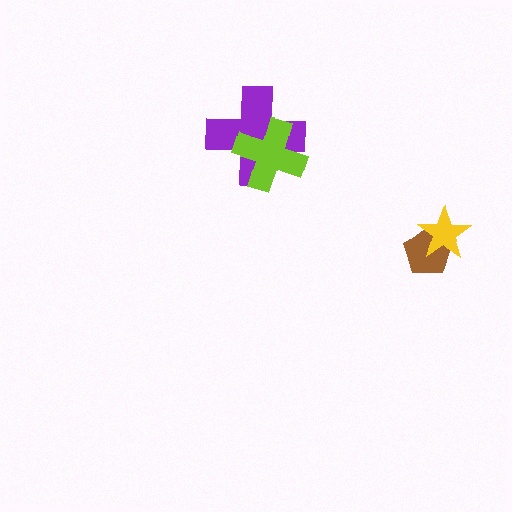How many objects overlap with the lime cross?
1 object overlaps with the lime cross.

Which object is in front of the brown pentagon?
The yellow star is in front of the brown pentagon.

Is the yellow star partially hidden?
No, no other shape covers it.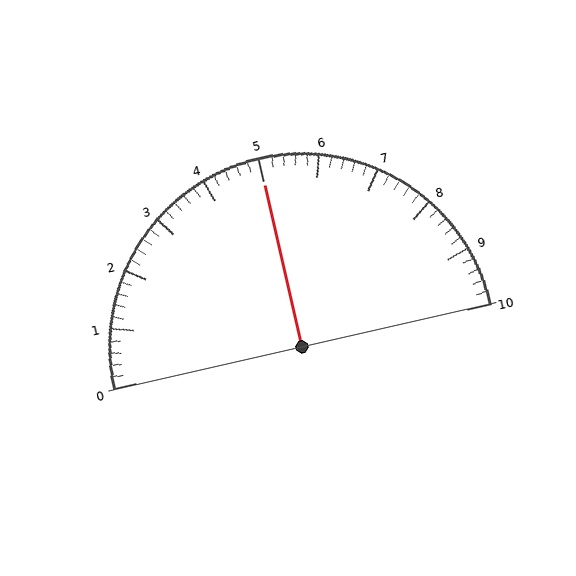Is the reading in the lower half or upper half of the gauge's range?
The reading is in the upper half of the range (0 to 10).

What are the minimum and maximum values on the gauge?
The gauge ranges from 0 to 10.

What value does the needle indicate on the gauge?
The needle indicates approximately 5.0.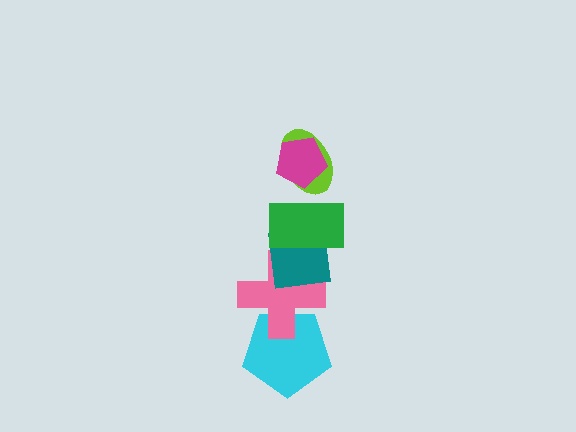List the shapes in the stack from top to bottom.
From top to bottom: the magenta pentagon, the lime ellipse, the green rectangle, the teal square, the pink cross, the cyan pentagon.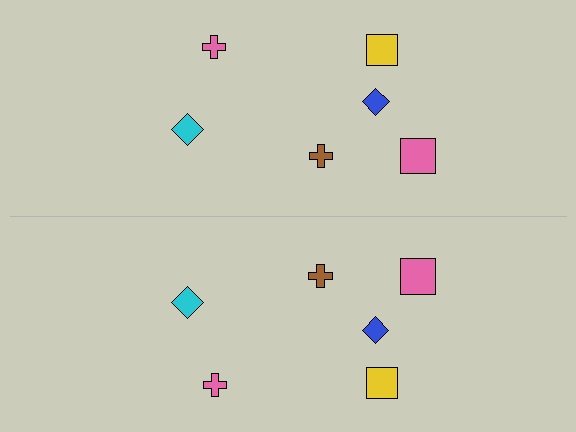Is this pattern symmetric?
Yes, this pattern has bilateral (reflection) symmetry.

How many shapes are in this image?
There are 12 shapes in this image.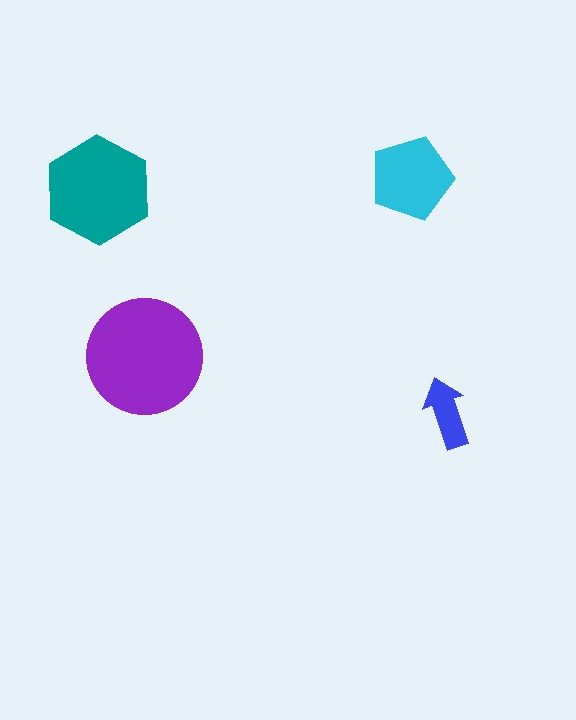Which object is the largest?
The purple circle.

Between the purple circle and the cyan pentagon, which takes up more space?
The purple circle.